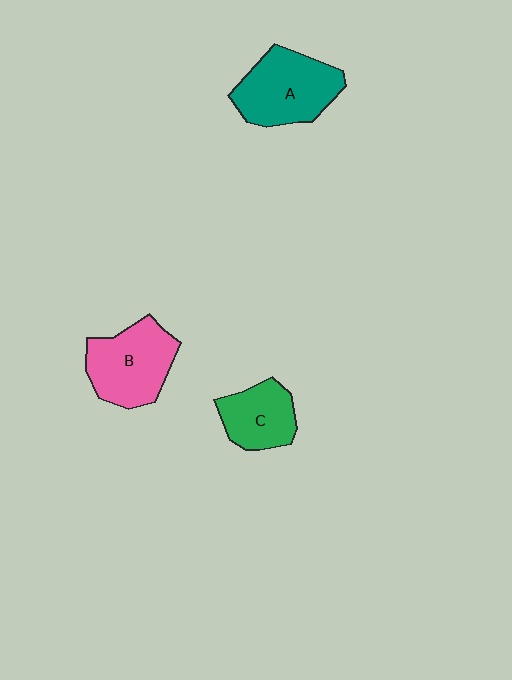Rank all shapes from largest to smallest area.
From largest to smallest: A (teal), B (pink), C (green).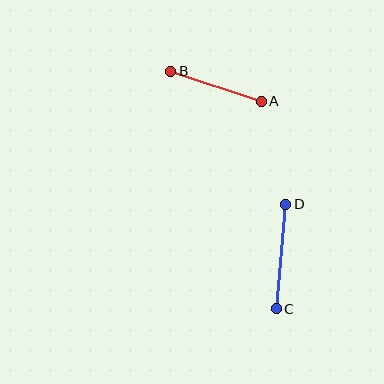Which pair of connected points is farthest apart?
Points C and D are farthest apart.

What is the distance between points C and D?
The distance is approximately 105 pixels.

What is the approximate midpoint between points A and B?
The midpoint is at approximately (216, 86) pixels.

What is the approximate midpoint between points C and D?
The midpoint is at approximately (281, 257) pixels.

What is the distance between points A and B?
The distance is approximately 95 pixels.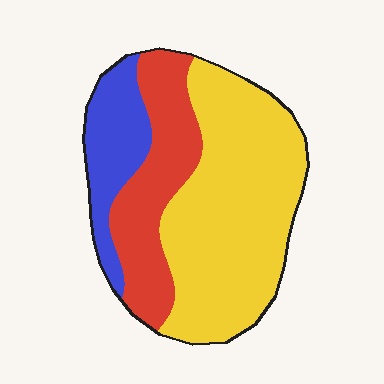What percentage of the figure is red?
Red covers 27% of the figure.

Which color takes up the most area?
Yellow, at roughly 55%.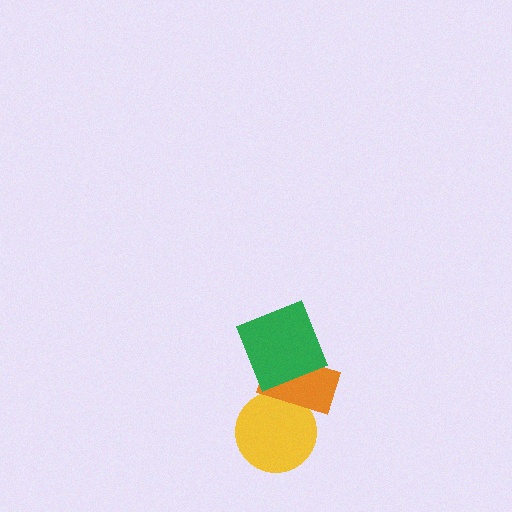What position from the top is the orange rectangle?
The orange rectangle is 2nd from the top.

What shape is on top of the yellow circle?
The orange rectangle is on top of the yellow circle.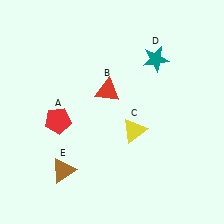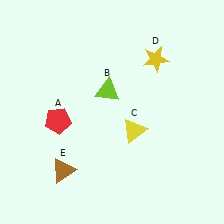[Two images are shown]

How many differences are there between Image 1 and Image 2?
There are 2 differences between the two images.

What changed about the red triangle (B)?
In Image 1, B is red. In Image 2, it changed to lime.